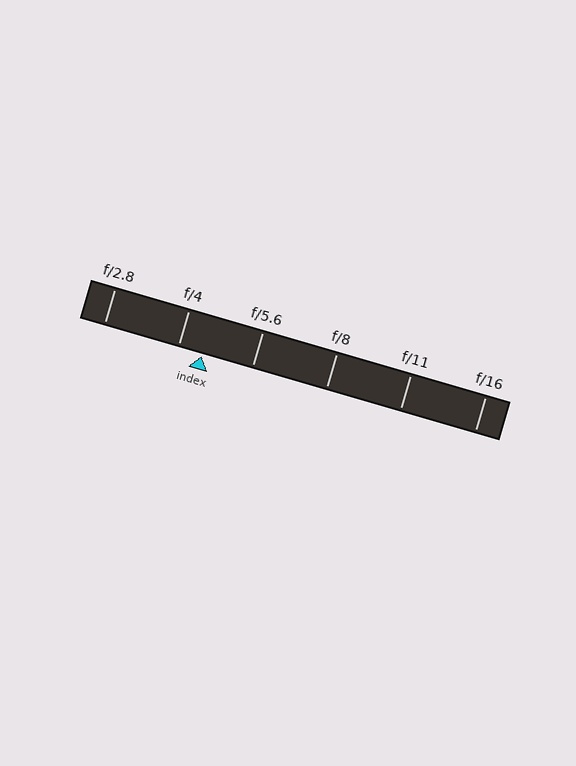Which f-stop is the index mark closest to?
The index mark is closest to f/4.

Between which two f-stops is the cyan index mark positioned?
The index mark is between f/4 and f/5.6.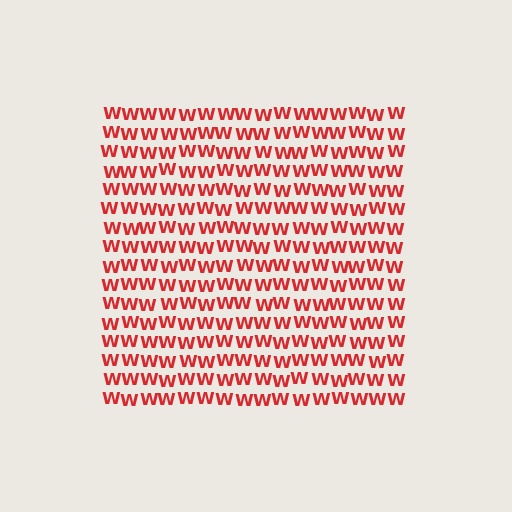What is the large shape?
The large shape is a square.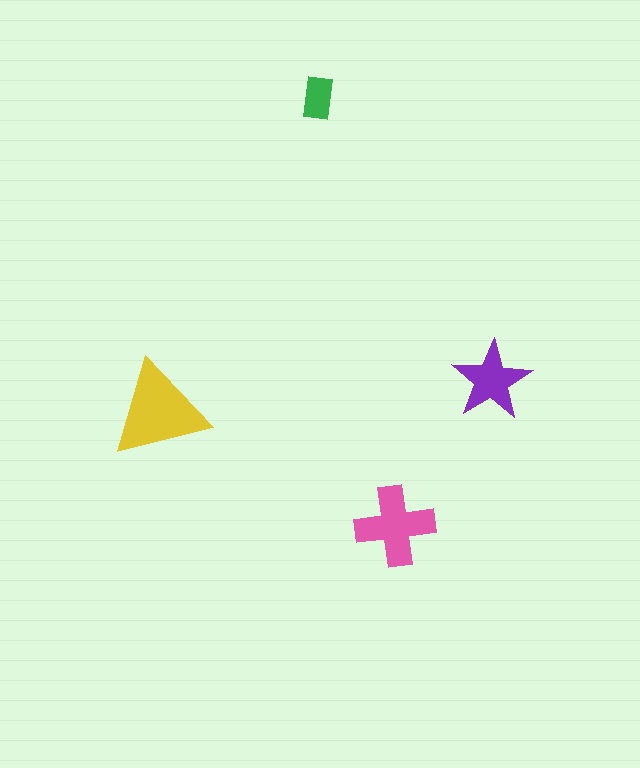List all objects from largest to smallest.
The yellow triangle, the pink cross, the purple star, the green rectangle.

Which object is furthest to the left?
The yellow triangle is leftmost.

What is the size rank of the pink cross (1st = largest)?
2nd.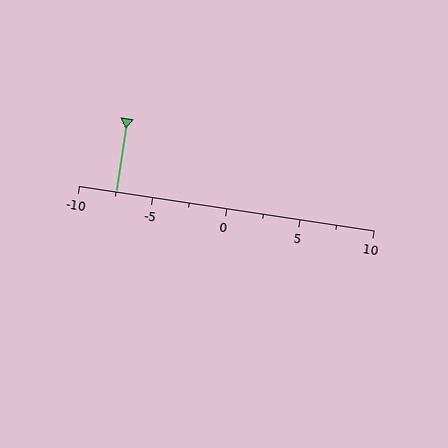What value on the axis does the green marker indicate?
The marker indicates approximately -7.5.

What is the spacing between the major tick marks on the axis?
The major ticks are spaced 5 apart.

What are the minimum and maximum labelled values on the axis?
The axis runs from -10 to 10.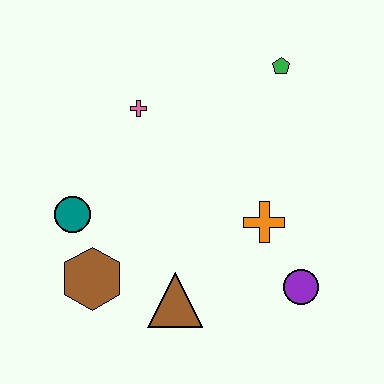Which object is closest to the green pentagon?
The pink cross is closest to the green pentagon.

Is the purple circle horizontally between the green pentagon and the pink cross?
No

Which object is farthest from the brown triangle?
The green pentagon is farthest from the brown triangle.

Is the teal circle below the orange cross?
No